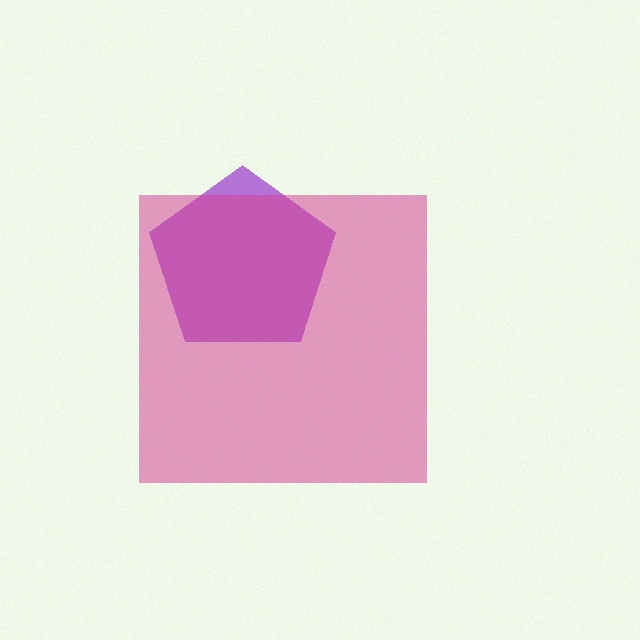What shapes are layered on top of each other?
The layered shapes are: a purple pentagon, a magenta square.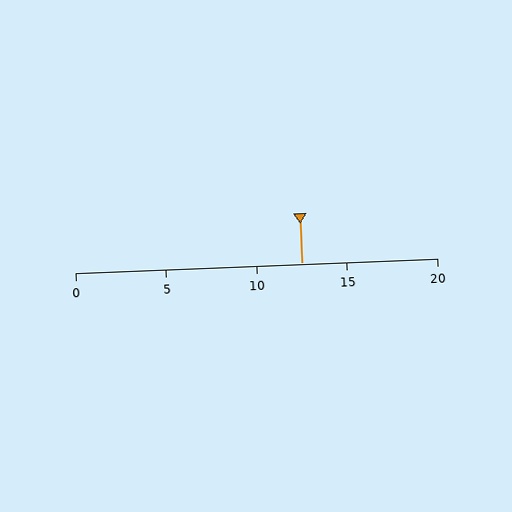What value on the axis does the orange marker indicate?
The marker indicates approximately 12.5.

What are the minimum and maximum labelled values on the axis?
The axis runs from 0 to 20.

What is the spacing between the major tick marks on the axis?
The major ticks are spaced 5 apart.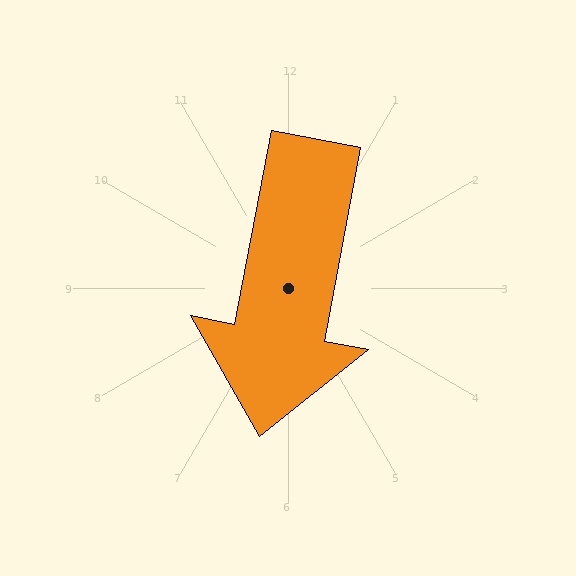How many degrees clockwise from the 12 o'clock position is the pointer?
Approximately 191 degrees.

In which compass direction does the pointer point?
South.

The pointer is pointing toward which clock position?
Roughly 6 o'clock.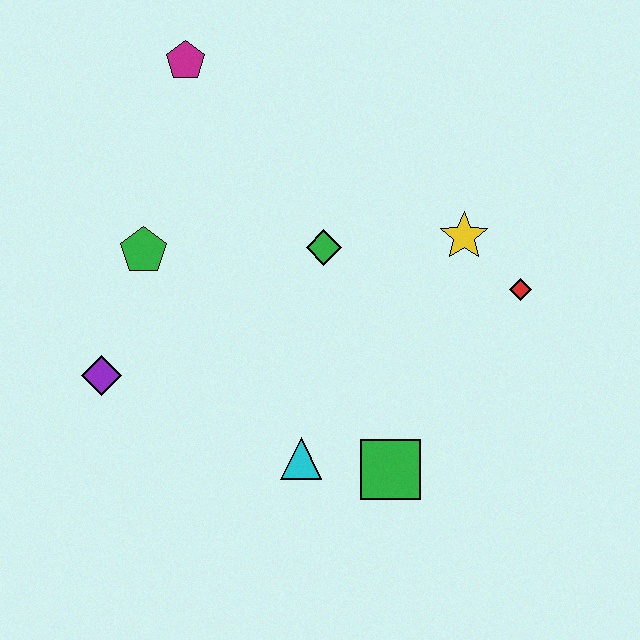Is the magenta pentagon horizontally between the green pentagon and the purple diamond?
No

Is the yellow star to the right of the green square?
Yes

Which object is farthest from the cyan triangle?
The magenta pentagon is farthest from the cyan triangle.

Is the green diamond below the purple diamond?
No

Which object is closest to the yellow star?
The red diamond is closest to the yellow star.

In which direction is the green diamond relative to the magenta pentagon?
The green diamond is below the magenta pentagon.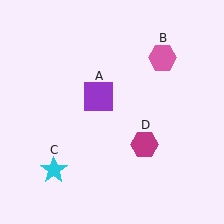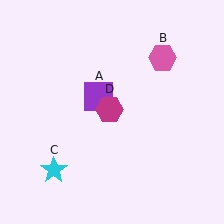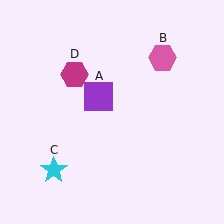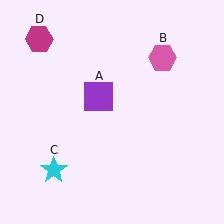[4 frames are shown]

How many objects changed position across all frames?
1 object changed position: magenta hexagon (object D).